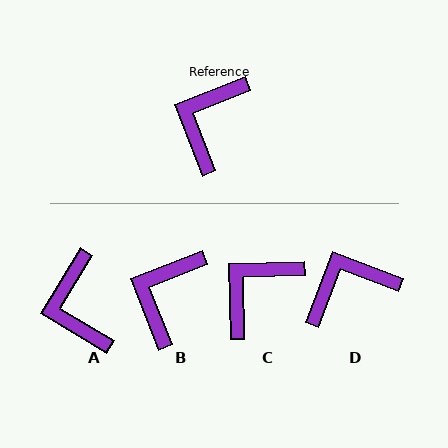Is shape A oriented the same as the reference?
No, it is off by about 38 degrees.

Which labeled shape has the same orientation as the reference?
B.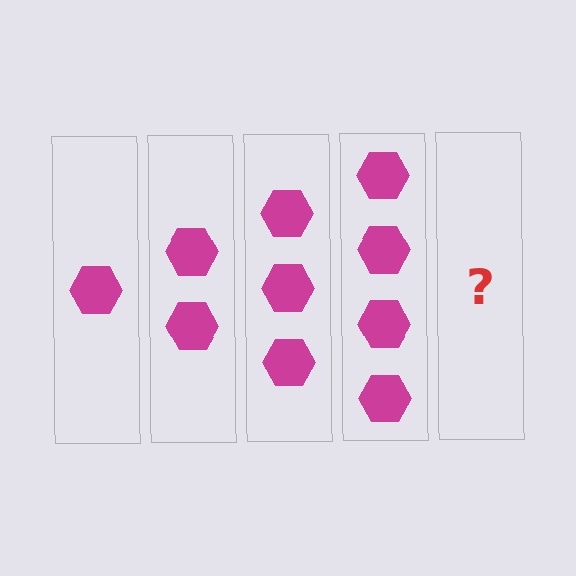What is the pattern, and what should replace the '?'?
The pattern is that each step adds one more hexagon. The '?' should be 5 hexagons.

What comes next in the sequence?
The next element should be 5 hexagons.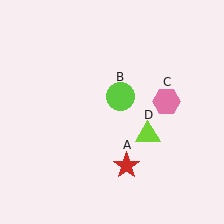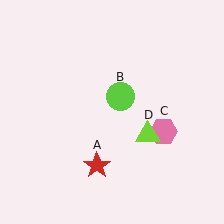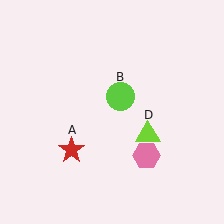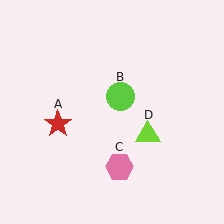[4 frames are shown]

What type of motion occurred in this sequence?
The red star (object A), pink hexagon (object C) rotated clockwise around the center of the scene.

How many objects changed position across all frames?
2 objects changed position: red star (object A), pink hexagon (object C).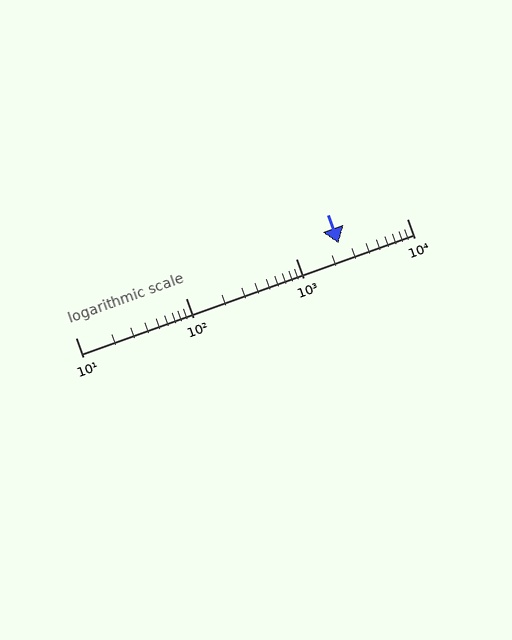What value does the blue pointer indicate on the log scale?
The pointer indicates approximately 2400.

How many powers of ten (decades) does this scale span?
The scale spans 3 decades, from 10 to 10000.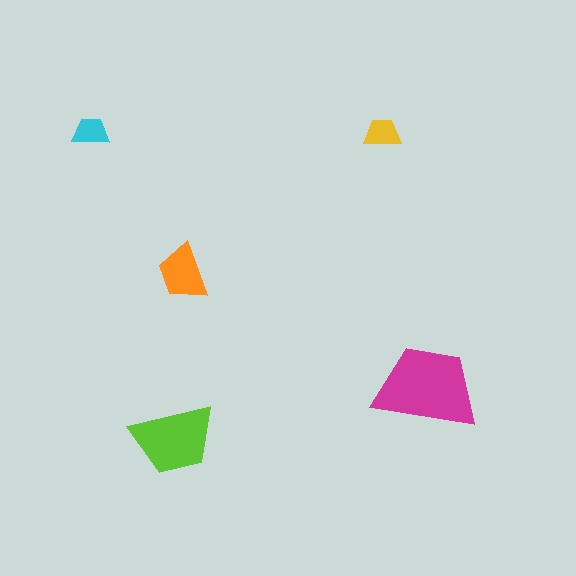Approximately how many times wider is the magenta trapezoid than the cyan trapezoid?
About 3 times wider.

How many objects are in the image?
There are 5 objects in the image.